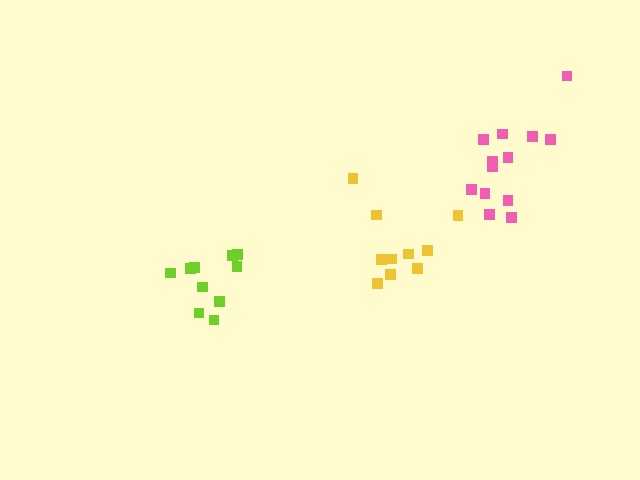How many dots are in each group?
Group 1: 10 dots, Group 2: 13 dots, Group 3: 10 dots (33 total).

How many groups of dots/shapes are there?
There are 3 groups.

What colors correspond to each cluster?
The clusters are colored: lime, pink, yellow.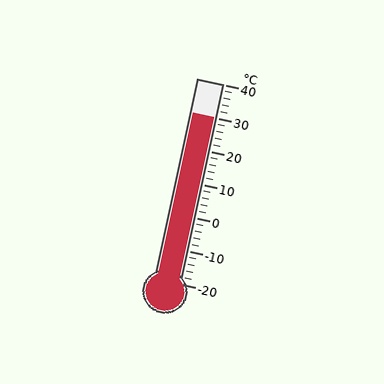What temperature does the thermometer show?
The thermometer shows approximately 30°C.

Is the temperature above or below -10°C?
The temperature is above -10°C.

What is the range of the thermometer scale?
The thermometer scale ranges from -20°C to 40°C.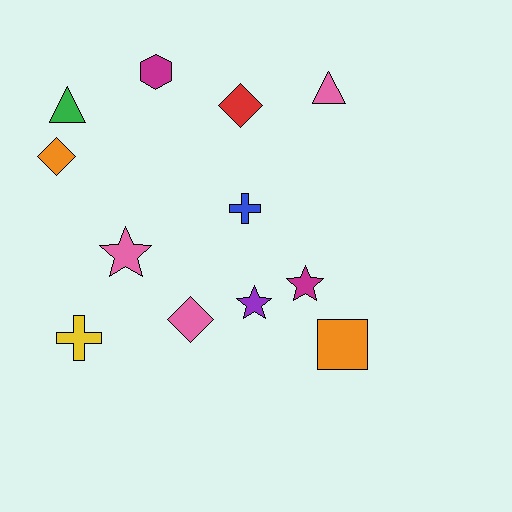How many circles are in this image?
There are no circles.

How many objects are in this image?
There are 12 objects.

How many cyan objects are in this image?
There are no cyan objects.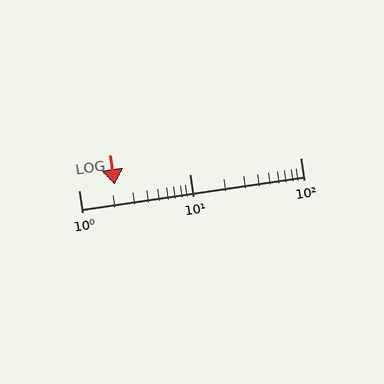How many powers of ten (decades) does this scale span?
The scale spans 2 decades, from 1 to 100.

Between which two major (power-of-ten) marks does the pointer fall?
The pointer is between 1 and 10.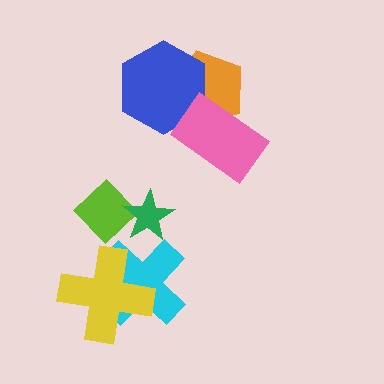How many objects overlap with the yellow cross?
1 object overlaps with the yellow cross.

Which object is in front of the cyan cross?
The yellow cross is in front of the cyan cross.